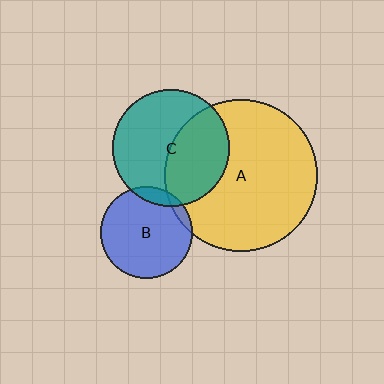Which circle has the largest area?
Circle A (yellow).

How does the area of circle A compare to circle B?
Approximately 2.8 times.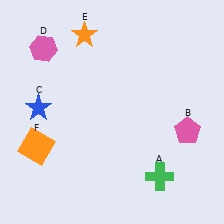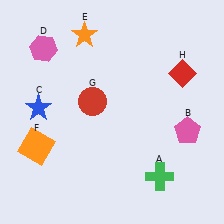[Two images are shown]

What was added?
A red circle (G), a red diamond (H) were added in Image 2.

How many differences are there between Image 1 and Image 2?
There are 2 differences between the two images.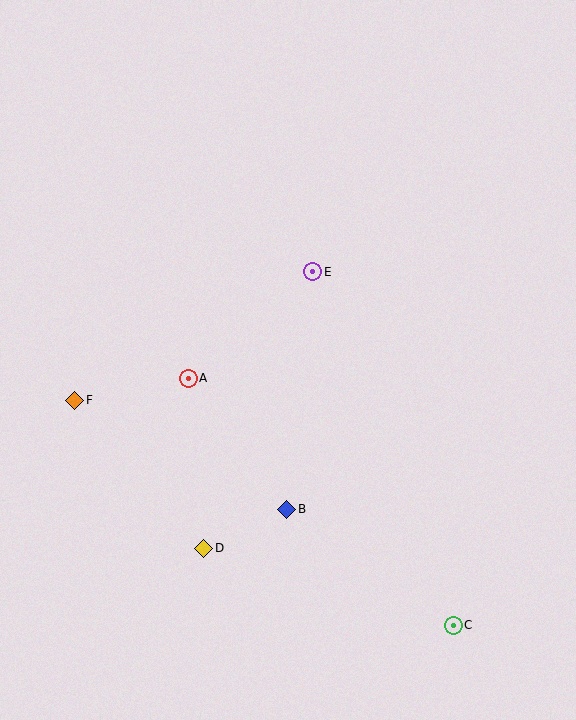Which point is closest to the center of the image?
Point E at (313, 272) is closest to the center.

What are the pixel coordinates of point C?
Point C is at (453, 625).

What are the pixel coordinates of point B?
Point B is at (287, 509).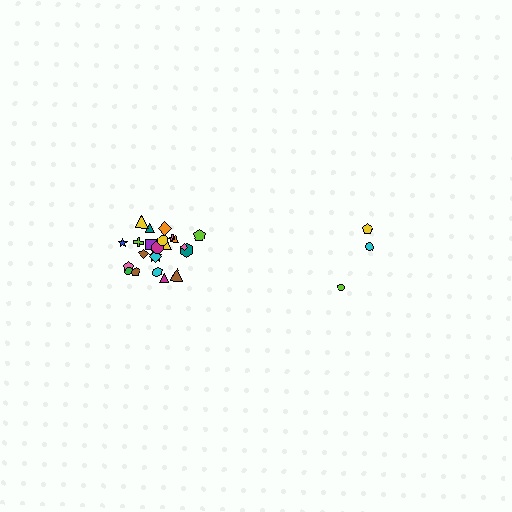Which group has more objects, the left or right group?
The left group.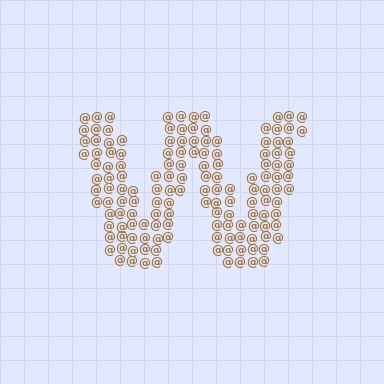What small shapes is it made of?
It is made of small at signs.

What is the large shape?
The large shape is the letter W.